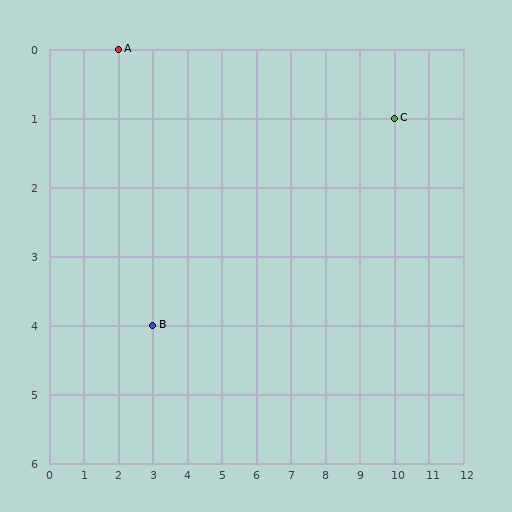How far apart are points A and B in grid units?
Points A and B are 1 column and 4 rows apart (about 4.1 grid units diagonally).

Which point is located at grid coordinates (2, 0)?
Point A is at (2, 0).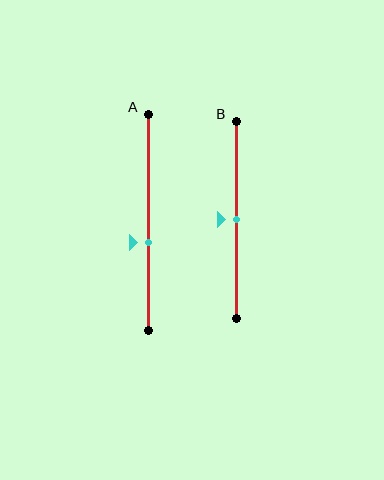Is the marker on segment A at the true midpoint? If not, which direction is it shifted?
No, the marker on segment A is shifted downward by about 9% of the segment length.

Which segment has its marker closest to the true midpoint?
Segment B has its marker closest to the true midpoint.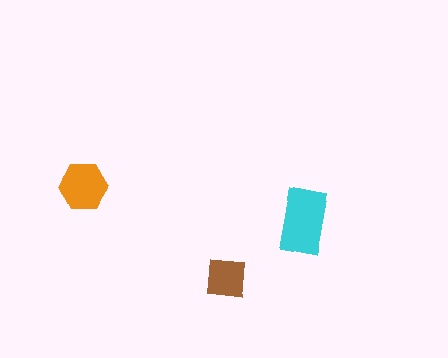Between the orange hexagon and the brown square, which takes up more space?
The orange hexagon.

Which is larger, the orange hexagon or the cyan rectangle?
The cyan rectangle.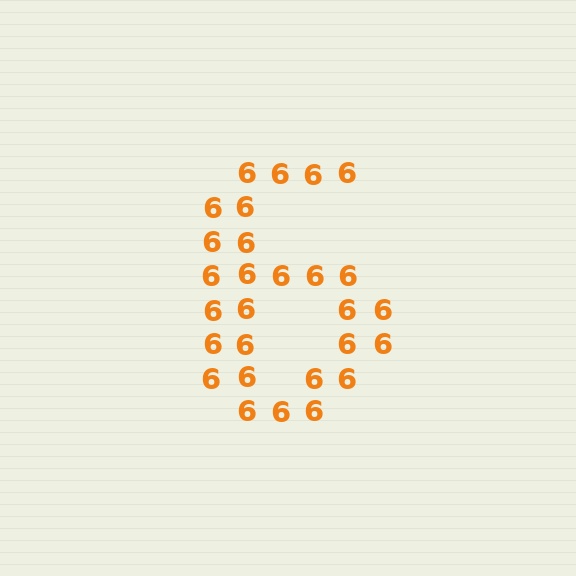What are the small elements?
The small elements are digit 6's.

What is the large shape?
The large shape is the digit 6.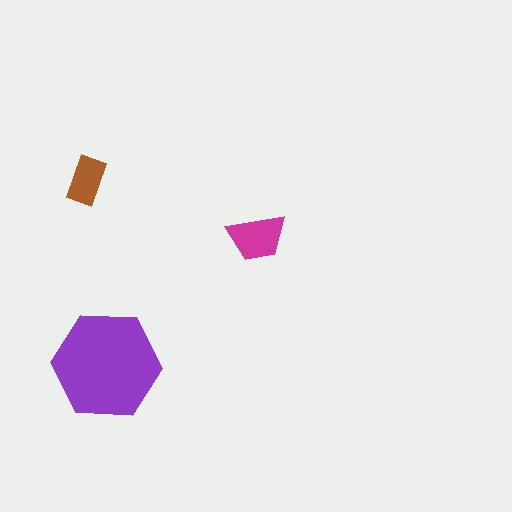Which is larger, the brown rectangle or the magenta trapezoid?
The magenta trapezoid.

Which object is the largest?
The purple hexagon.